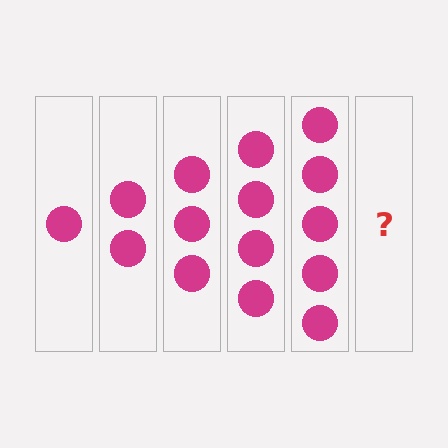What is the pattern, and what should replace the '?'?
The pattern is that each step adds one more circle. The '?' should be 6 circles.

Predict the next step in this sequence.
The next step is 6 circles.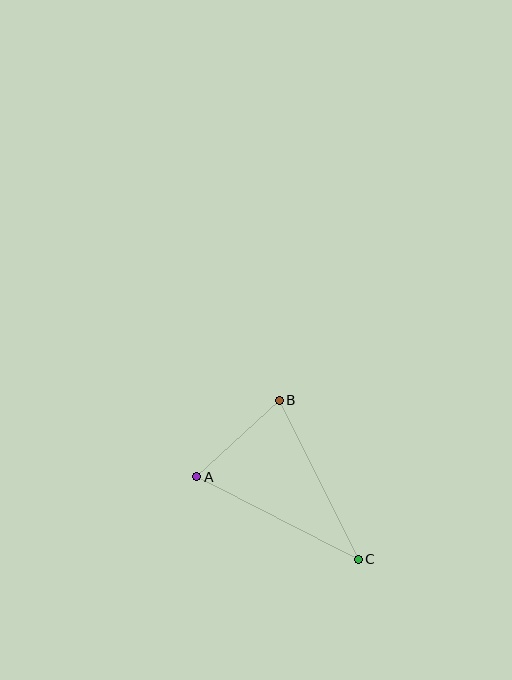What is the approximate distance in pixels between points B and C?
The distance between B and C is approximately 178 pixels.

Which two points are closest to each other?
Points A and B are closest to each other.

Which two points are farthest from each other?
Points A and C are farthest from each other.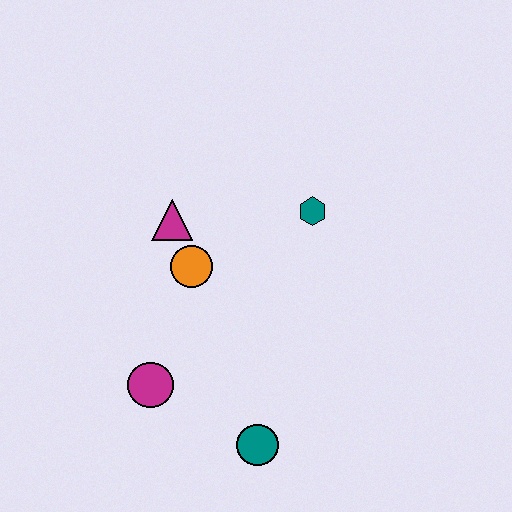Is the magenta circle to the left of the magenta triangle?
Yes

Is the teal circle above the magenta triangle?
No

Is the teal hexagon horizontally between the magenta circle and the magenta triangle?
No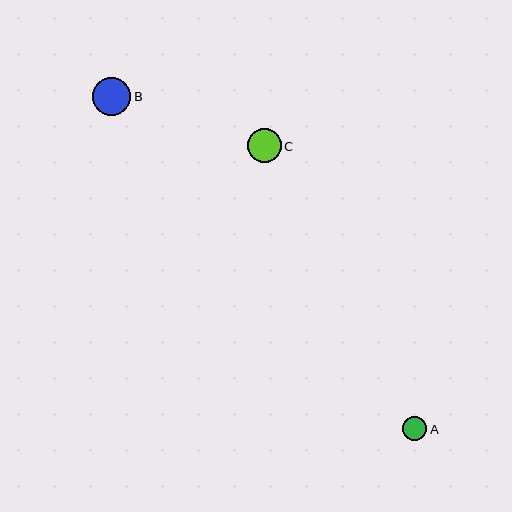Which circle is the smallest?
Circle A is the smallest with a size of approximately 24 pixels.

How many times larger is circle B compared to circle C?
Circle B is approximately 1.1 times the size of circle C.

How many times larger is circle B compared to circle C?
Circle B is approximately 1.1 times the size of circle C.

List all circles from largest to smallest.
From largest to smallest: B, C, A.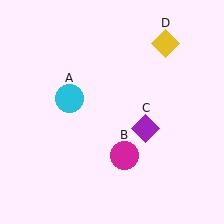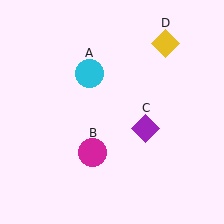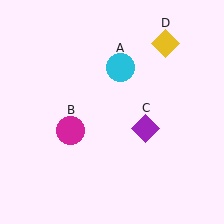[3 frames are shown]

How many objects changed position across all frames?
2 objects changed position: cyan circle (object A), magenta circle (object B).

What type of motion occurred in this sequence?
The cyan circle (object A), magenta circle (object B) rotated clockwise around the center of the scene.